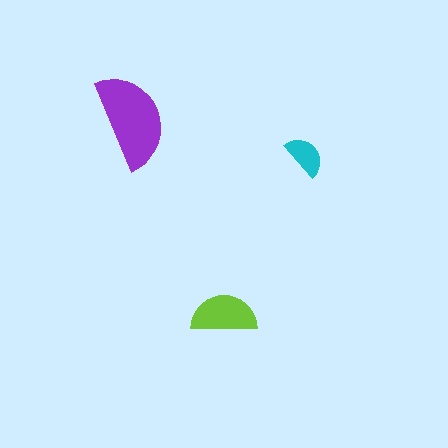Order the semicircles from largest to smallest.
the purple one, the lime one, the cyan one.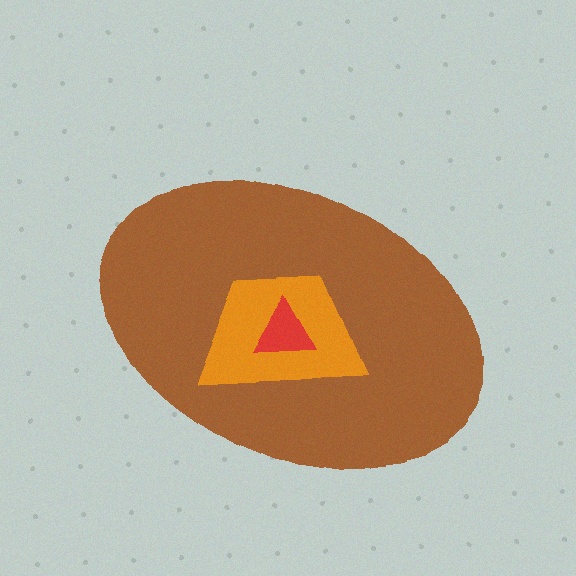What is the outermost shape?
The brown ellipse.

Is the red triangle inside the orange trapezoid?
Yes.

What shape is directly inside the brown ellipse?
The orange trapezoid.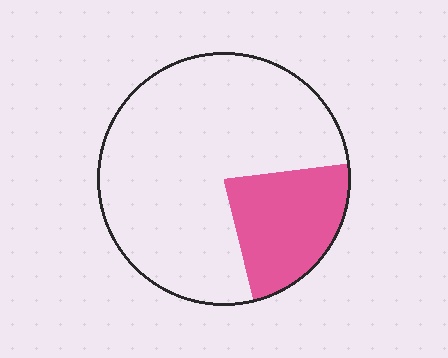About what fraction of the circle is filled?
About one quarter (1/4).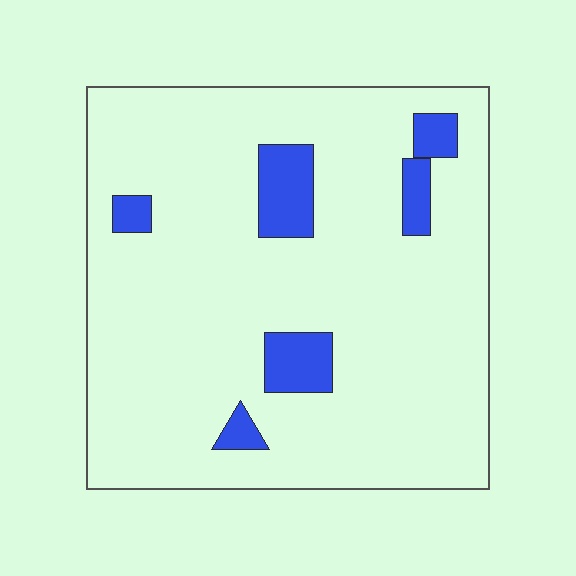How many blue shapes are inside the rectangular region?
6.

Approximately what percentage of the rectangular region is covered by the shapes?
Approximately 10%.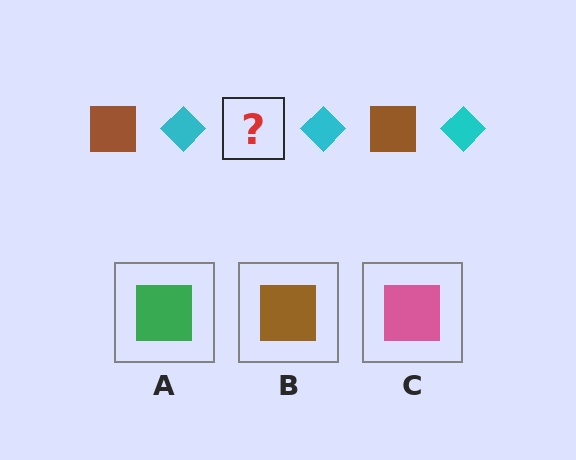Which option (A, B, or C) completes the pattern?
B.